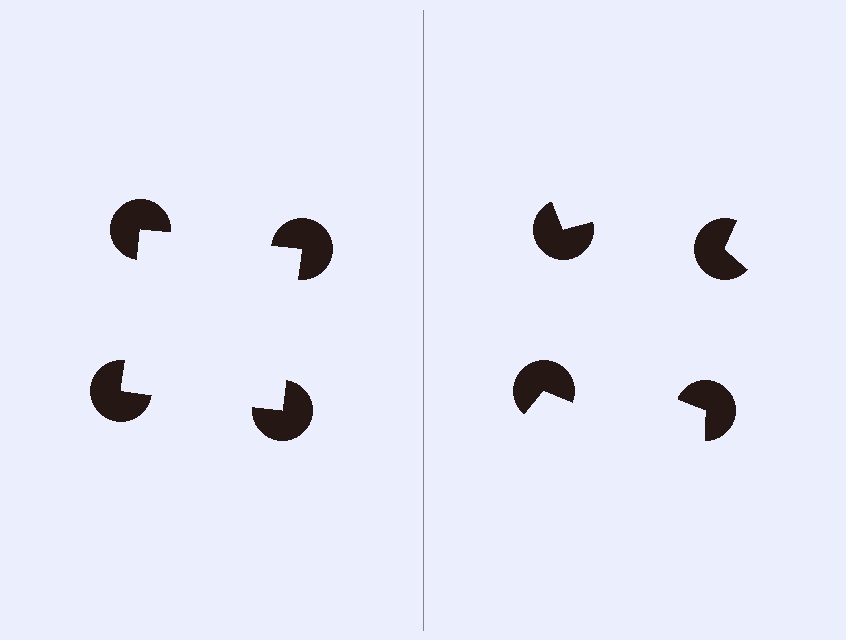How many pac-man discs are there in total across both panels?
8 — 4 on each side.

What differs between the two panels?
The pac-man discs are positioned identically on both sides; only the wedge orientations differ. On the left they align to a square; on the right they are misaligned.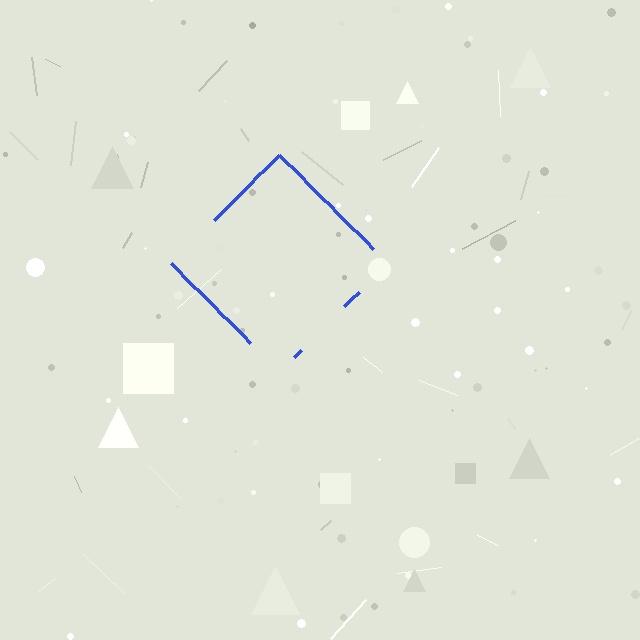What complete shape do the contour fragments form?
The contour fragments form a diamond.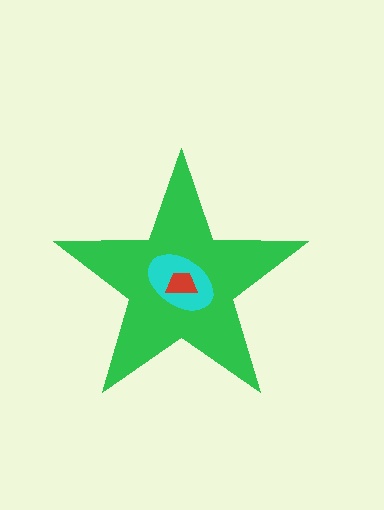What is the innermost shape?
The red trapezoid.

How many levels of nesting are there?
3.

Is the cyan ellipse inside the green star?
Yes.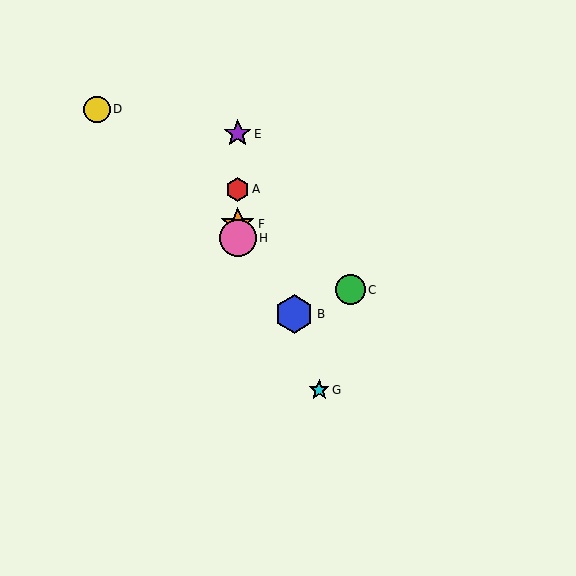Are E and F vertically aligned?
Yes, both are at x≈238.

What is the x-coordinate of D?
Object D is at x≈97.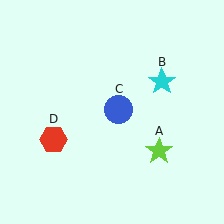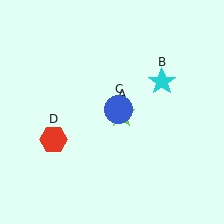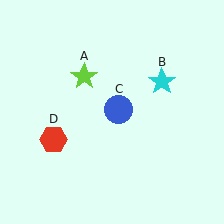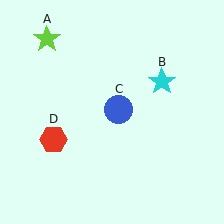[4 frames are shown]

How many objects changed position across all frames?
1 object changed position: lime star (object A).